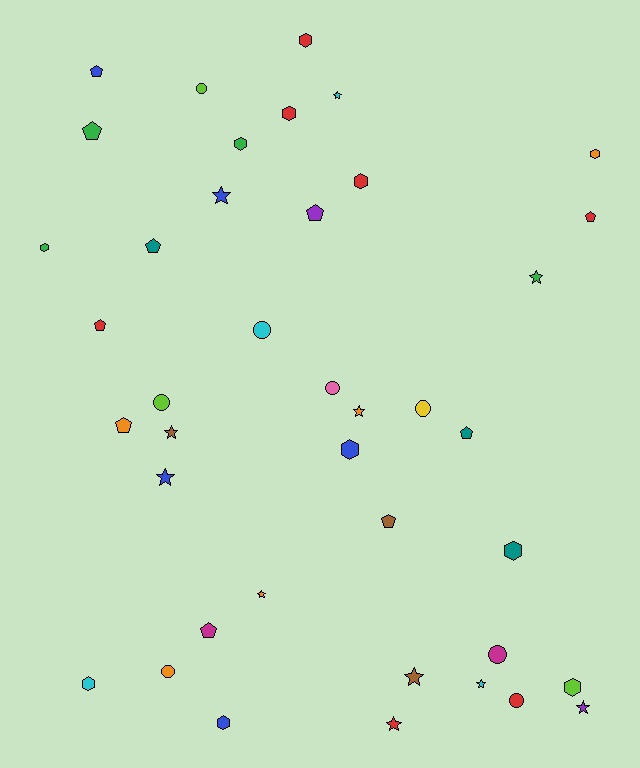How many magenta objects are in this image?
There are 2 magenta objects.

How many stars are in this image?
There are 11 stars.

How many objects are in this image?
There are 40 objects.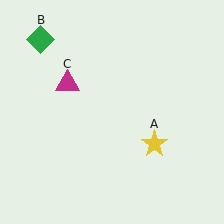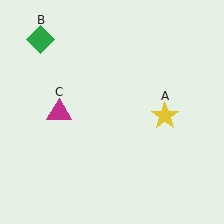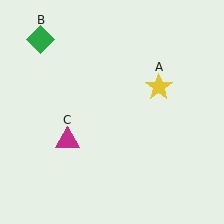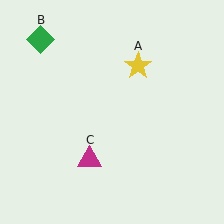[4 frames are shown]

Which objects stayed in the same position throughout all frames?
Green diamond (object B) remained stationary.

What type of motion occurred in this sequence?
The yellow star (object A), magenta triangle (object C) rotated counterclockwise around the center of the scene.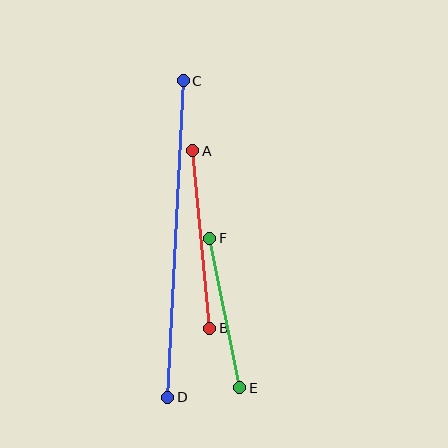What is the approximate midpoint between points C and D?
The midpoint is at approximately (175, 239) pixels.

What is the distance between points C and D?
The distance is approximately 317 pixels.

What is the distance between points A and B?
The distance is approximately 178 pixels.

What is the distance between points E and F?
The distance is approximately 152 pixels.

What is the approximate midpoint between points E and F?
The midpoint is at approximately (225, 313) pixels.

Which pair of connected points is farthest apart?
Points C and D are farthest apart.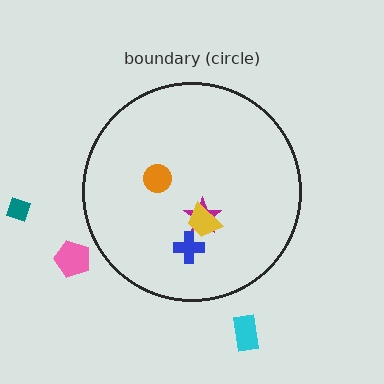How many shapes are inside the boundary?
4 inside, 3 outside.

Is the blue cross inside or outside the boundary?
Inside.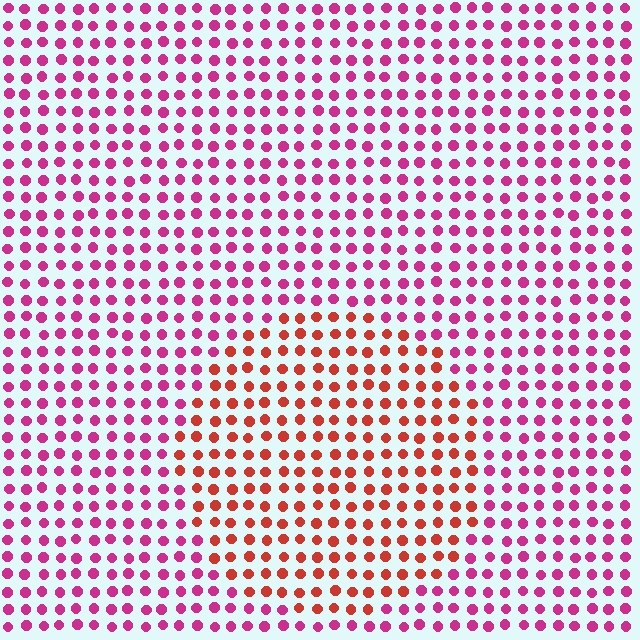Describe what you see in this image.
The image is filled with small magenta elements in a uniform arrangement. A circle-shaped region is visible where the elements are tinted to a slightly different hue, forming a subtle color boundary.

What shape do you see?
I see a circle.